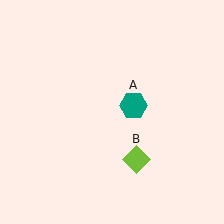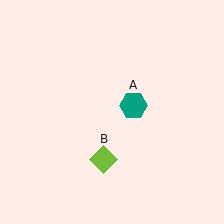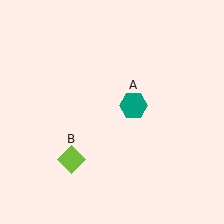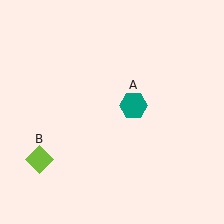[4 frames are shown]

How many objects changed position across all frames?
1 object changed position: lime diamond (object B).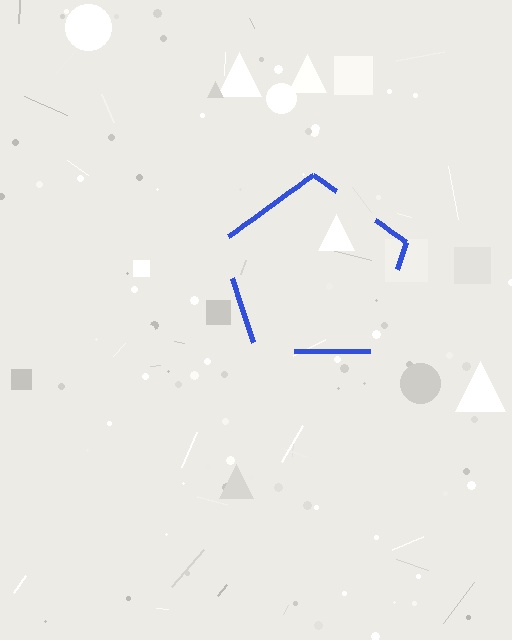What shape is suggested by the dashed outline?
The dashed outline suggests a pentagon.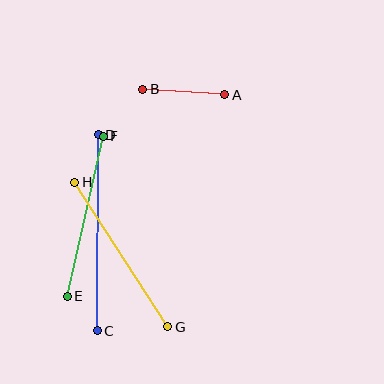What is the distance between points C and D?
The distance is approximately 196 pixels.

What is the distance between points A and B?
The distance is approximately 82 pixels.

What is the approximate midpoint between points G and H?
The midpoint is at approximately (121, 254) pixels.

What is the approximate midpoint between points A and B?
The midpoint is at approximately (184, 92) pixels.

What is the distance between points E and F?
The distance is approximately 164 pixels.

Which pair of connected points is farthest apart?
Points C and D are farthest apart.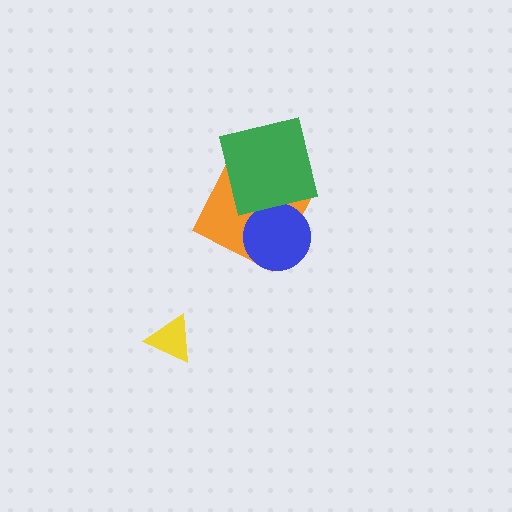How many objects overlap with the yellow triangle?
0 objects overlap with the yellow triangle.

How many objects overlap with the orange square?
2 objects overlap with the orange square.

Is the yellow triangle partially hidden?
No, no other shape covers it.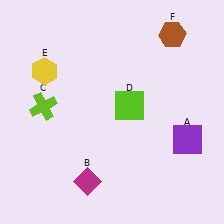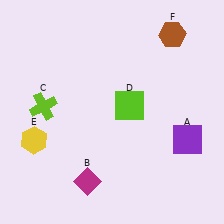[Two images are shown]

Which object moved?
The yellow hexagon (E) moved down.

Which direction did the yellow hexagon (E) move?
The yellow hexagon (E) moved down.